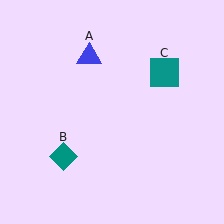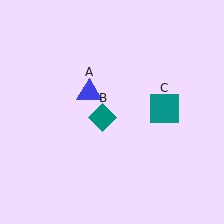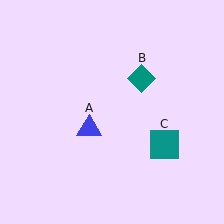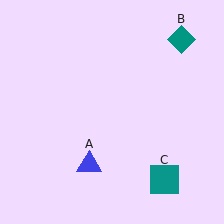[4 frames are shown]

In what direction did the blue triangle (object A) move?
The blue triangle (object A) moved down.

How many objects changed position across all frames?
3 objects changed position: blue triangle (object A), teal diamond (object B), teal square (object C).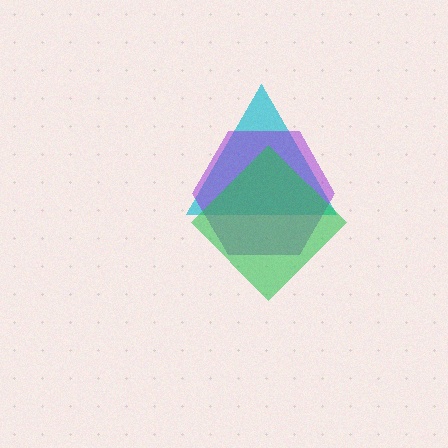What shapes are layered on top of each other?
The layered shapes are: a cyan triangle, a purple hexagon, a green diamond.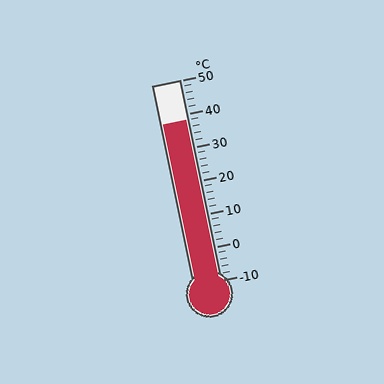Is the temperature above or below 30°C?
The temperature is above 30°C.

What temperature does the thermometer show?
The thermometer shows approximately 38°C.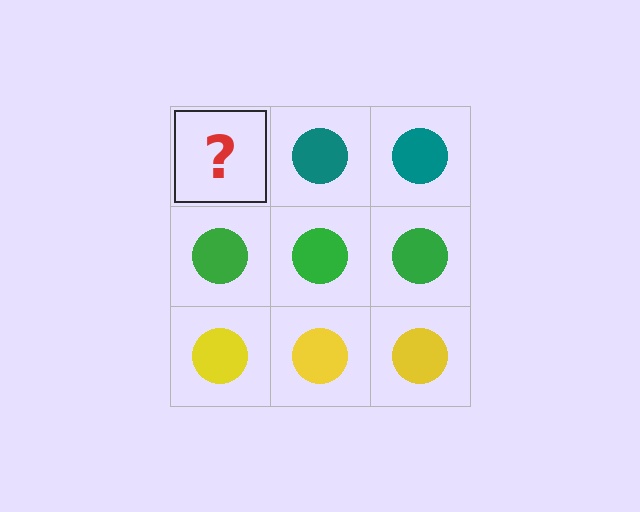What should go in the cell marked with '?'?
The missing cell should contain a teal circle.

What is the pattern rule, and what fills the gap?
The rule is that each row has a consistent color. The gap should be filled with a teal circle.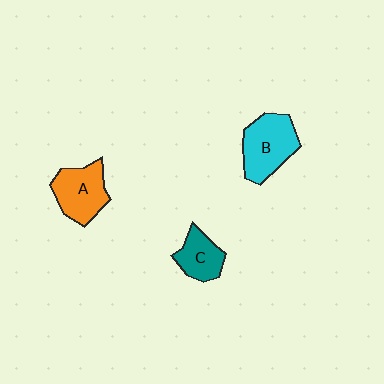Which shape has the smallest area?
Shape C (teal).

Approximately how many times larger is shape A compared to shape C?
Approximately 1.4 times.